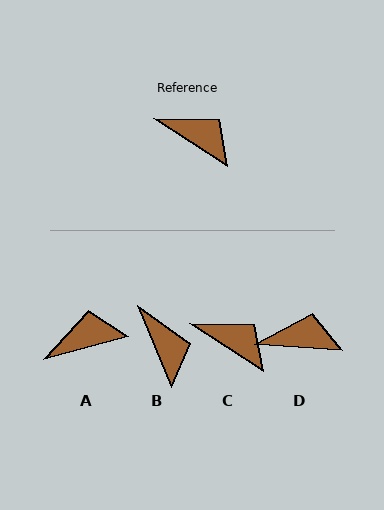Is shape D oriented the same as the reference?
No, it is off by about 29 degrees.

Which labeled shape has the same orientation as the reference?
C.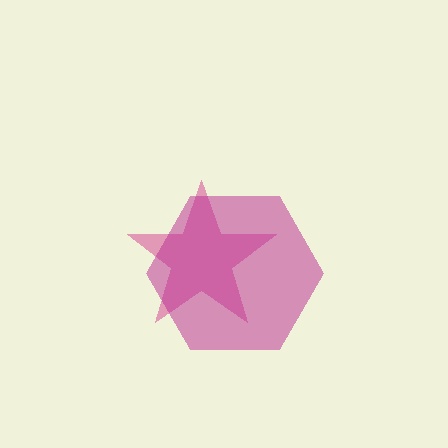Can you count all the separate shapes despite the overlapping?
Yes, there are 2 separate shapes.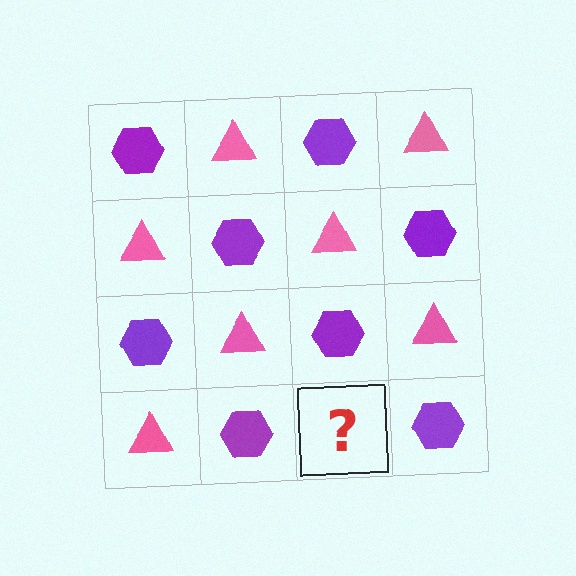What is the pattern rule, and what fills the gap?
The rule is that it alternates purple hexagon and pink triangle in a checkerboard pattern. The gap should be filled with a pink triangle.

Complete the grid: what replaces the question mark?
The question mark should be replaced with a pink triangle.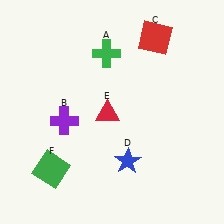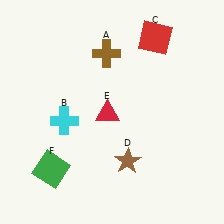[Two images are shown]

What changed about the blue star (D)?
In Image 1, D is blue. In Image 2, it changed to brown.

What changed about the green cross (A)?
In Image 1, A is green. In Image 2, it changed to brown.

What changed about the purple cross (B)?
In Image 1, B is purple. In Image 2, it changed to cyan.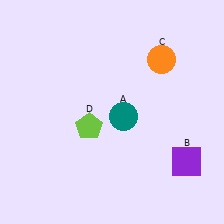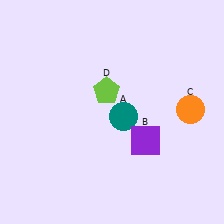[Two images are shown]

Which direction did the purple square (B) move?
The purple square (B) moved left.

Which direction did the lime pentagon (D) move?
The lime pentagon (D) moved up.